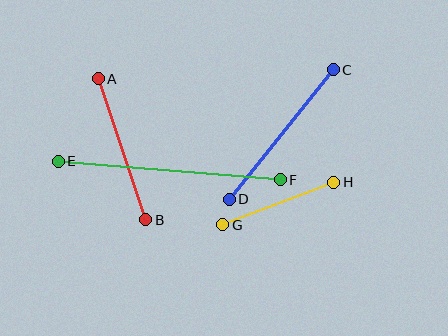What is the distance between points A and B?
The distance is approximately 149 pixels.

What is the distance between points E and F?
The distance is approximately 223 pixels.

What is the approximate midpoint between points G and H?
The midpoint is at approximately (278, 204) pixels.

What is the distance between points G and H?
The distance is approximately 119 pixels.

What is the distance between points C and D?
The distance is approximately 166 pixels.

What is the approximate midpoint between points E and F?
The midpoint is at approximately (169, 171) pixels.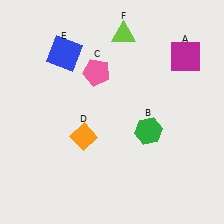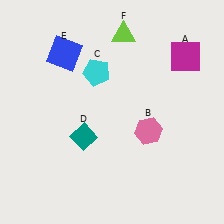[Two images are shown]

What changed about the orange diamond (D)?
In Image 1, D is orange. In Image 2, it changed to teal.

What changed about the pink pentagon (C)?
In Image 1, C is pink. In Image 2, it changed to cyan.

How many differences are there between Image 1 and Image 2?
There are 3 differences between the two images.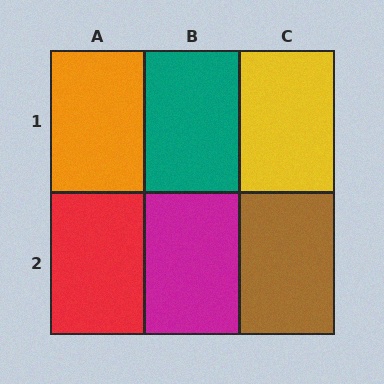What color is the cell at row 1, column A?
Orange.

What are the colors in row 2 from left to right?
Red, magenta, brown.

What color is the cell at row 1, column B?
Teal.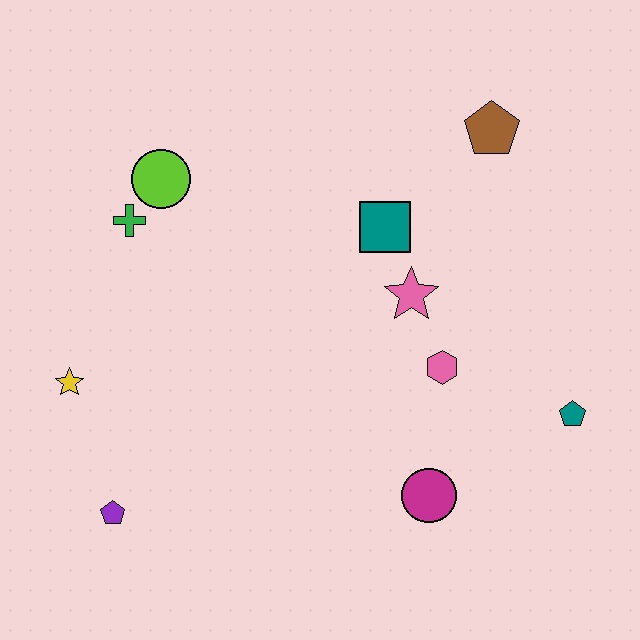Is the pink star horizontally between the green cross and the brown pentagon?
Yes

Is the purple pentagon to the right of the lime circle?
No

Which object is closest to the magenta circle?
The pink hexagon is closest to the magenta circle.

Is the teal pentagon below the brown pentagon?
Yes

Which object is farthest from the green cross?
The teal pentagon is farthest from the green cross.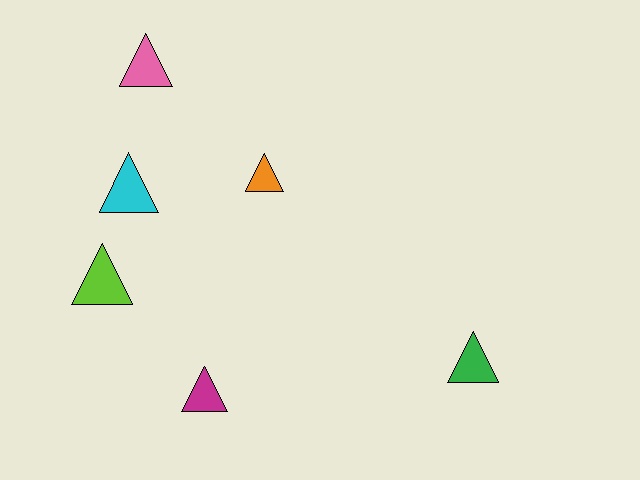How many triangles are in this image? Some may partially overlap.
There are 6 triangles.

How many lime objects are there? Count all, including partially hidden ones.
There is 1 lime object.